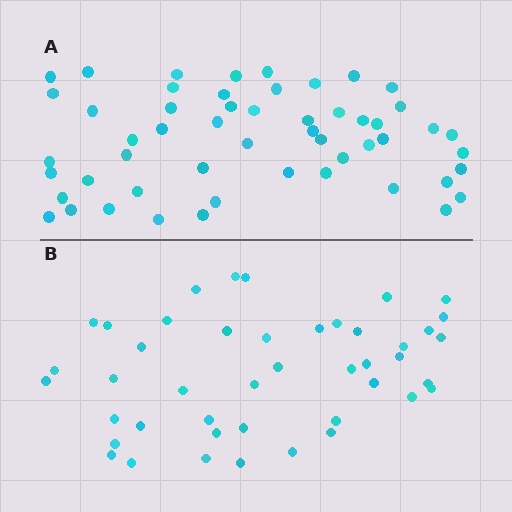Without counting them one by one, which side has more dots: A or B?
Region A (the top region) has more dots.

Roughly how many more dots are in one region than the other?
Region A has roughly 8 or so more dots than region B.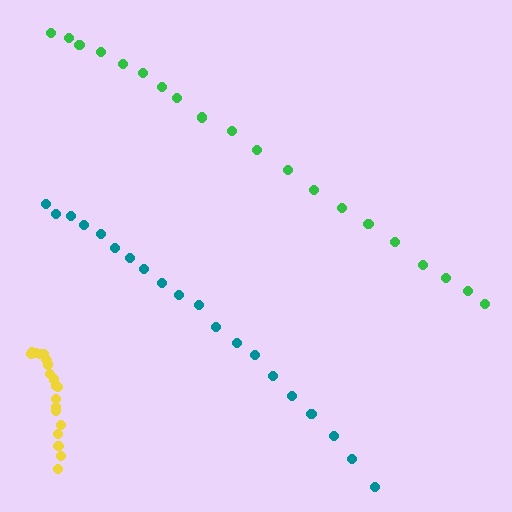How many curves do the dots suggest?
There are 3 distinct paths.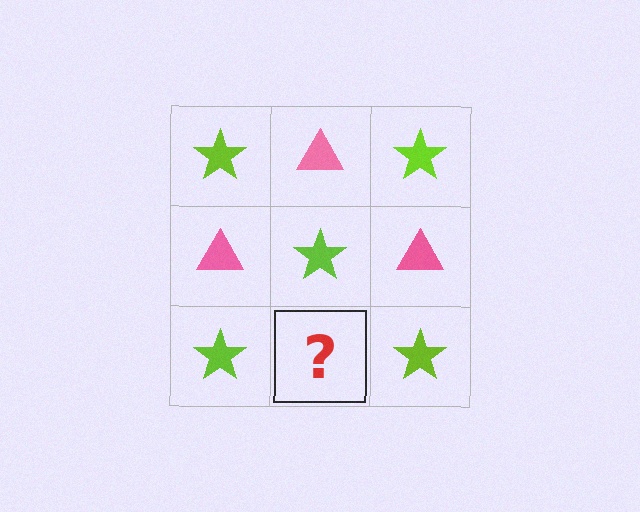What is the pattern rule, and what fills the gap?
The rule is that it alternates lime star and pink triangle in a checkerboard pattern. The gap should be filled with a pink triangle.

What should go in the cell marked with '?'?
The missing cell should contain a pink triangle.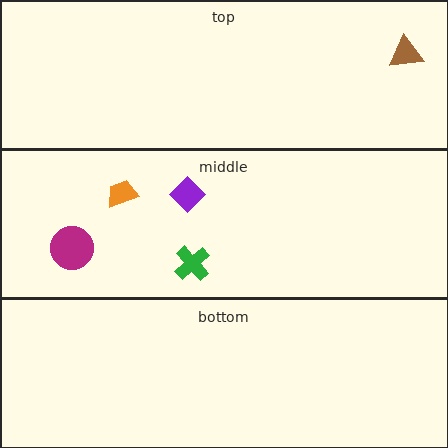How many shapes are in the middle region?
4.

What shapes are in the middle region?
The magenta circle, the green cross, the purple diamond, the orange trapezoid.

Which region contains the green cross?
The middle region.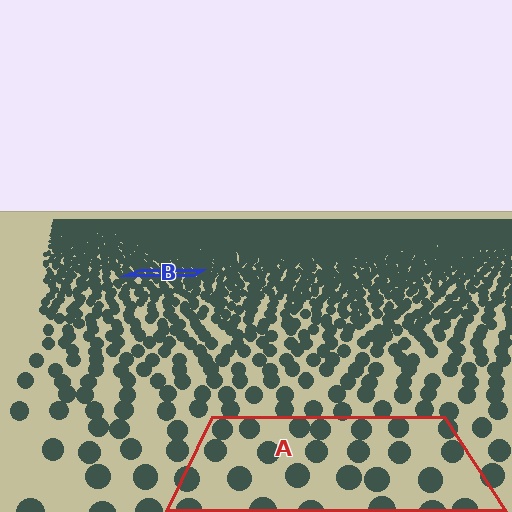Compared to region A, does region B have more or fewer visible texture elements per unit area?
Region B has more texture elements per unit area — they are packed more densely because it is farther away.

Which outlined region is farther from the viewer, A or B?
Region B is farther from the viewer — the texture elements inside it appear smaller and more densely packed.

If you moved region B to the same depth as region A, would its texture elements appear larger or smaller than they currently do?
They would appear larger. At a closer depth, the same texture elements are projected at a bigger on-screen size.